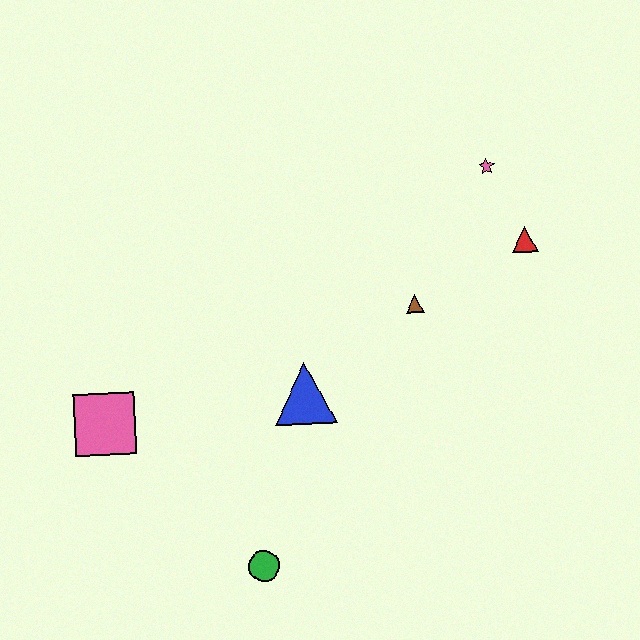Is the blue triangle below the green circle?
No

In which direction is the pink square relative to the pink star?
The pink square is to the left of the pink star.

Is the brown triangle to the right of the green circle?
Yes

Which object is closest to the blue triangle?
The brown triangle is closest to the blue triangle.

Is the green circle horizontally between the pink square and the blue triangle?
Yes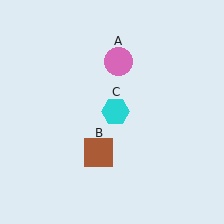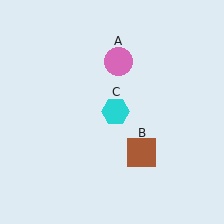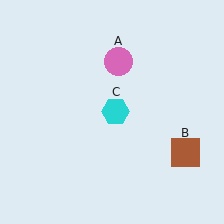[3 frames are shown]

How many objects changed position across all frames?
1 object changed position: brown square (object B).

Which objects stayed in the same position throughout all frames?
Pink circle (object A) and cyan hexagon (object C) remained stationary.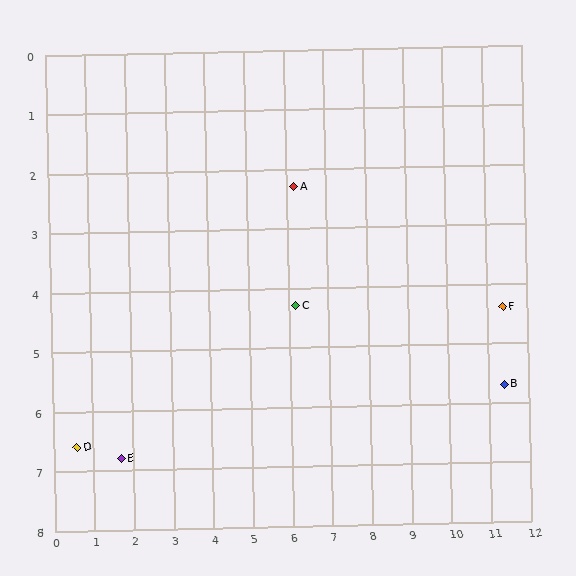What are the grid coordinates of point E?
Point E is at approximately (1.7, 6.8).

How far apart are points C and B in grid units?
Points C and B are about 5.4 grid units apart.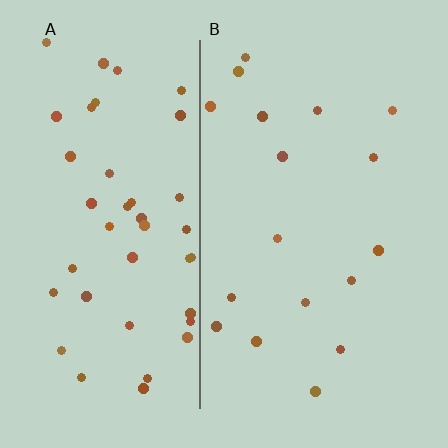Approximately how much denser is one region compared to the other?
Approximately 2.5× — region A over region B.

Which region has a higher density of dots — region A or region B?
A (the left).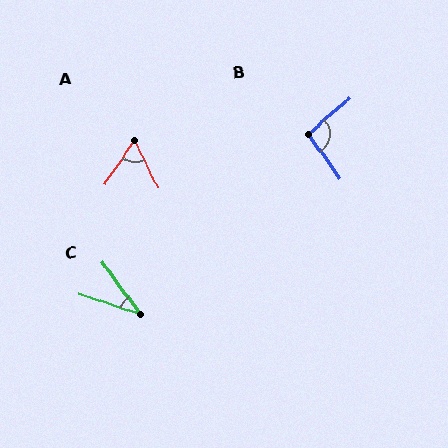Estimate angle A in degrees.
Approximately 60 degrees.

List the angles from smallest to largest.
C (36°), A (60°), B (95°).